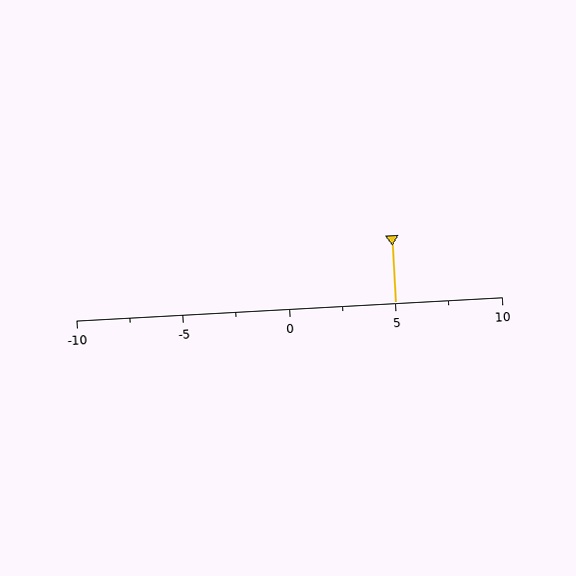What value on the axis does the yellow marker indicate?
The marker indicates approximately 5.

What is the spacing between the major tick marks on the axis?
The major ticks are spaced 5 apart.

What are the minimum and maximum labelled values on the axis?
The axis runs from -10 to 10.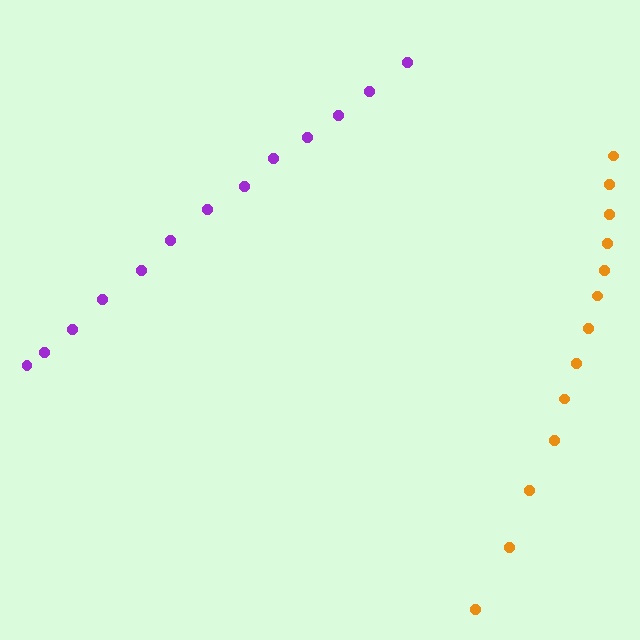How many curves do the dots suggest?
There are 2 distinct paths.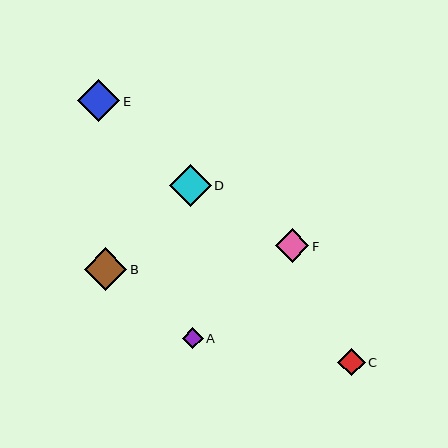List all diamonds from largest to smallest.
From largest to smallest: B, E, D, F, C, A.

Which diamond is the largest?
Diamond B is the largest with a size of approximately 42 pixels.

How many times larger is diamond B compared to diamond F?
Diamond B is approximately 1.3 times the size of diamond F.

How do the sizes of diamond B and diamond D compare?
Diamond B and diamond D are approximately the same size.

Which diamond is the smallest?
Diamond A is the smallest with a size of approximately 21 pixels.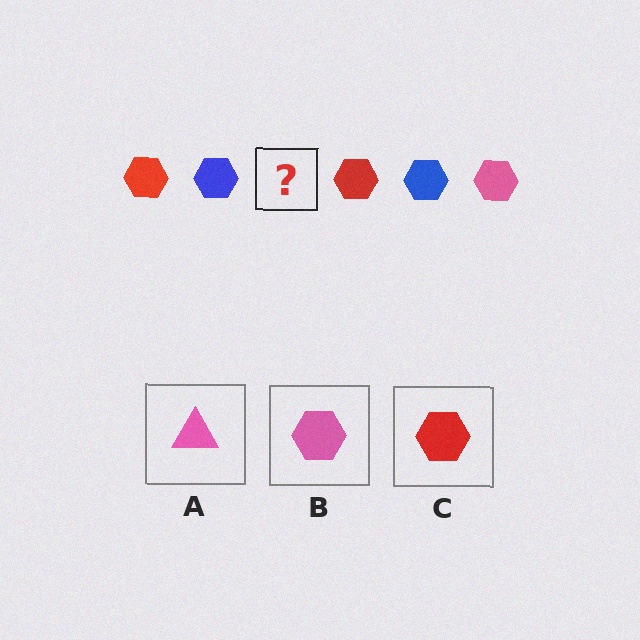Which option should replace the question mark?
Option B.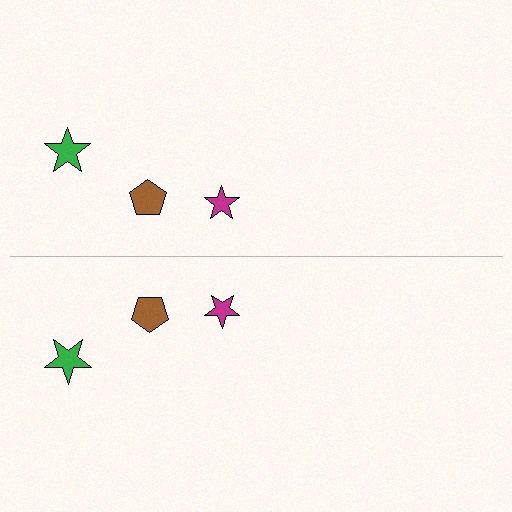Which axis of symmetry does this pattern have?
The pattern has a horizontal axis of symmetry running through the center of the image.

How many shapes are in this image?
There are 6 shapes in this image.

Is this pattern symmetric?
Yes, this pattern has bilateral (reflection) symmetry.